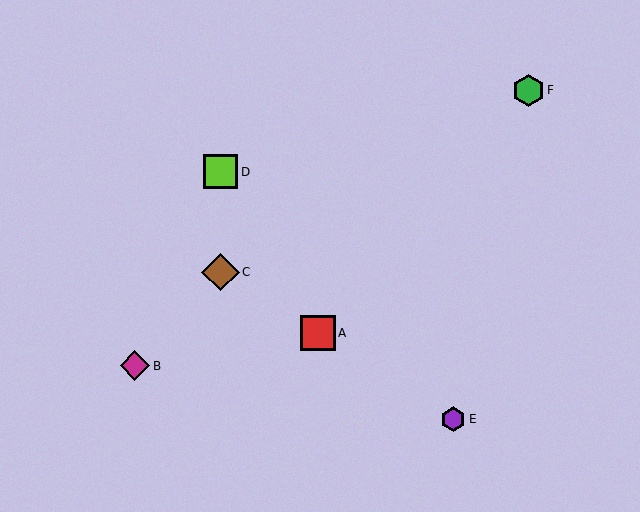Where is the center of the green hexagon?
The center of the green hexagon is at (528, 90).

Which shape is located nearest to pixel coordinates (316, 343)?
The red square (labeled A) at (318, 333) is nearest to that location.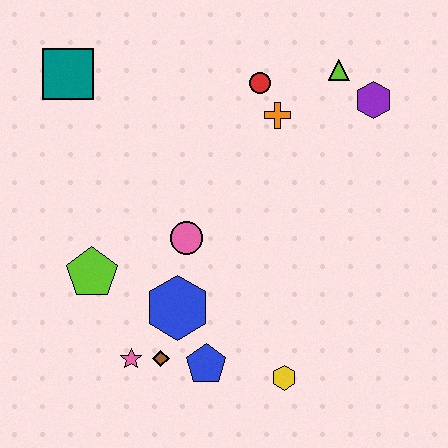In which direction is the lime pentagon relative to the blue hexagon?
The lime pentagon is to the left of the blue hexagon.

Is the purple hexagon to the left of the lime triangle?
No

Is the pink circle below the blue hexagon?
No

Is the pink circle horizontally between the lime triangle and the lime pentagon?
Yes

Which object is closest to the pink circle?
The blue hexagon is closest to the pink circle.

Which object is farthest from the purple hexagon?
The pink star is farthest from the purple hexagon.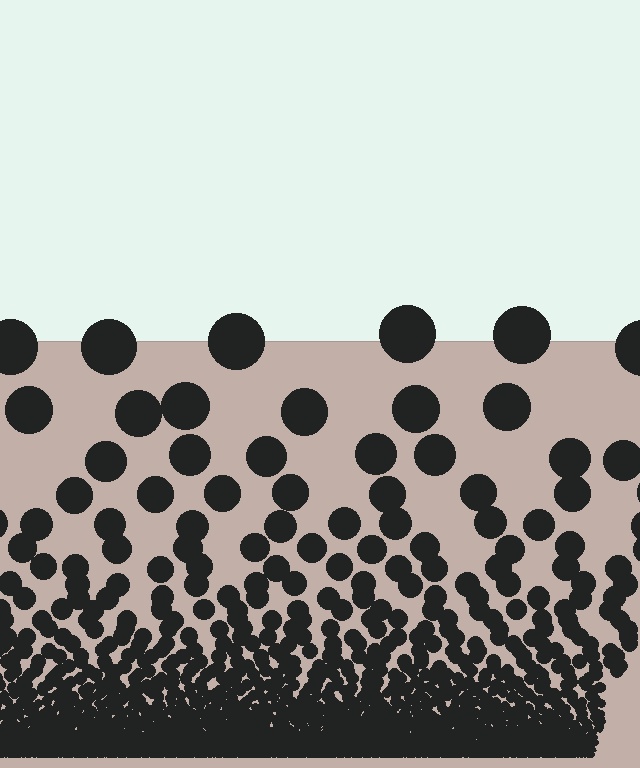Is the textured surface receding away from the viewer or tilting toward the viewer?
The surface appears to tilt toward the viewer. Texture elements get larger and sparser toward the top.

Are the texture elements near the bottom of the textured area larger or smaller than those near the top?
Smaller. The gradient is inverted — elements near the bottom are smaller and denser.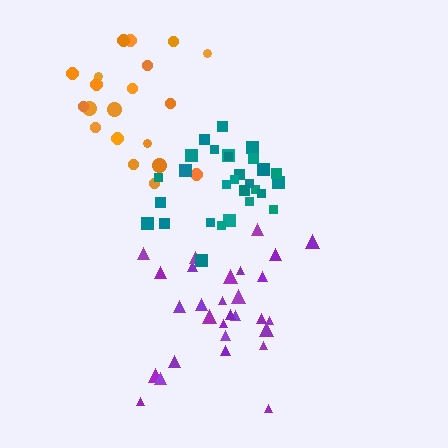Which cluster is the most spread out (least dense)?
Orange.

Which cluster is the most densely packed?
Teal.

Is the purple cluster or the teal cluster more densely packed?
Teal.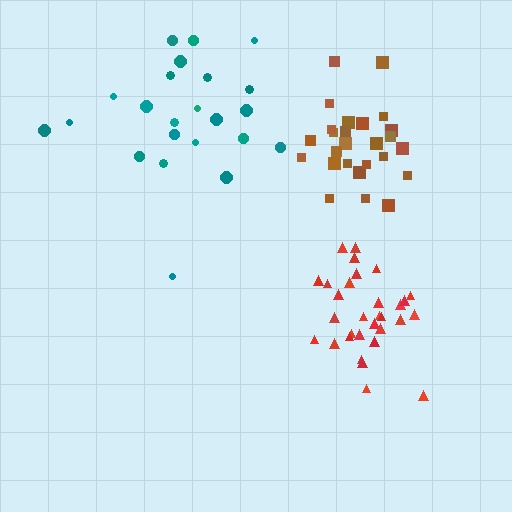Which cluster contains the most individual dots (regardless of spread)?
Red (31).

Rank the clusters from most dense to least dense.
red, brown, teal.